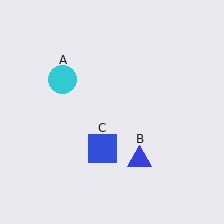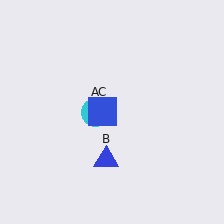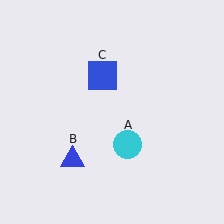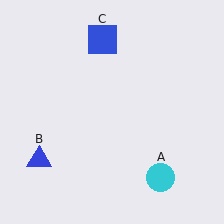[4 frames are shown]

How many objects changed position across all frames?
3 objects changed position: cyan circle (object A), blue triangle (object B), blue square (object C).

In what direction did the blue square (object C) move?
The blue square (object C) moved up.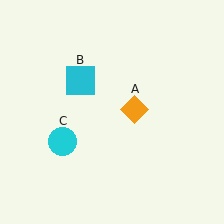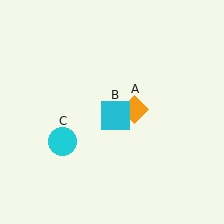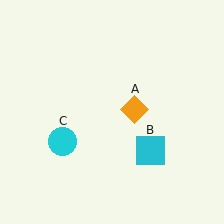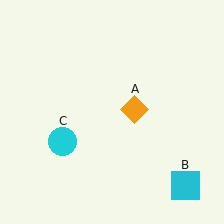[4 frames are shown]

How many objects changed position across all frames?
1 object changed position: cyan square (object B).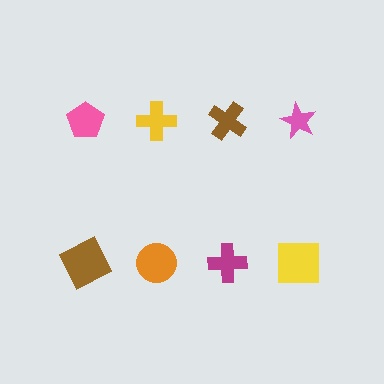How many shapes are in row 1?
4 shapes.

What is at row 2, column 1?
A brown square.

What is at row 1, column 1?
A pink pentagon.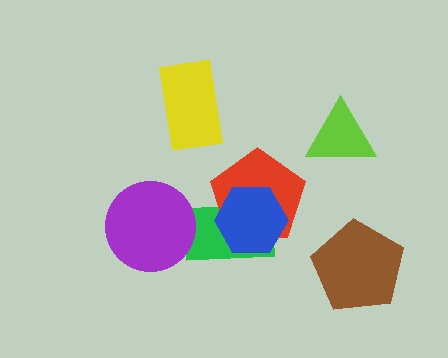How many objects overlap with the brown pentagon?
0 objects overlap with the brown pentagon.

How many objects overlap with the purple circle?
1 object overlaps with the purple circle.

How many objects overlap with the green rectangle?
3 objects overlap with the green rectangle.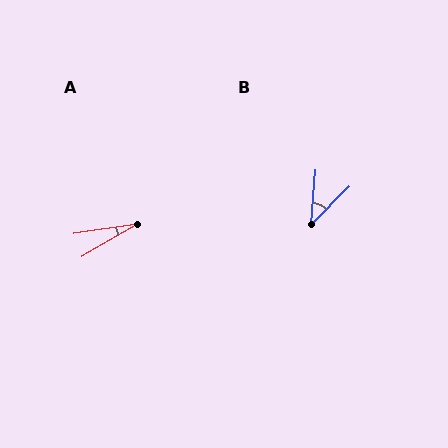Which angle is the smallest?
A, at approximately 23 degrees.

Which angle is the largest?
B, at approximately 40 degrees.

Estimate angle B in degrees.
Approximately 40 degrees.